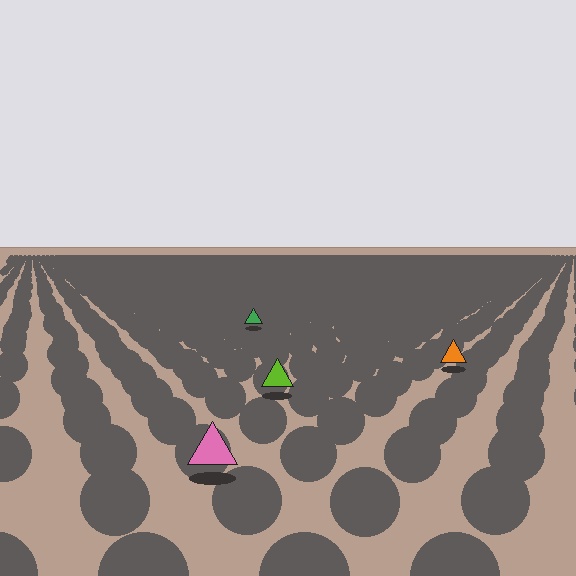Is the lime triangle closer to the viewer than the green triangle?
Yes. The lime triangle is closer — you can tell from the texture gradient: the ground texture is coarser near it.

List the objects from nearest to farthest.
From nearest to farthest: the pink triangle, the lime triangle, the orange triangle, the green triangle.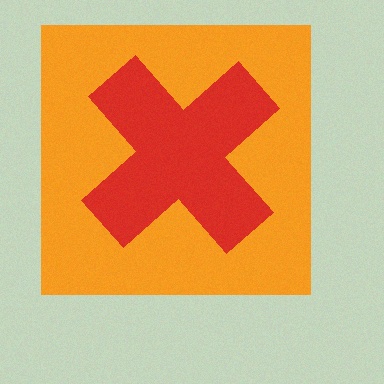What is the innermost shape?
The red cross.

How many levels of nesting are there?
2.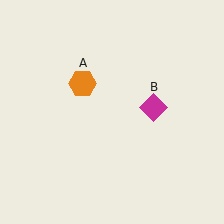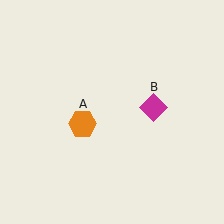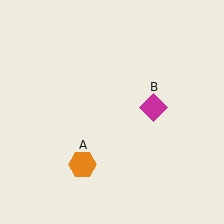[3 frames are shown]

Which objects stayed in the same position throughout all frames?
Magenta diamond (object B) remained stationary.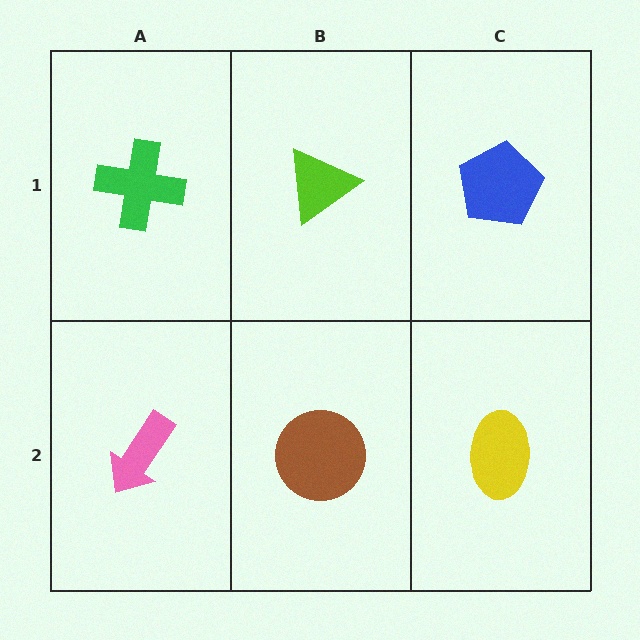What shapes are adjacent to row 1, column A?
A pink arrow (row 2, column A), a lime triangle (row 1, column B).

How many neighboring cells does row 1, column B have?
3.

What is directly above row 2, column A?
A green cross.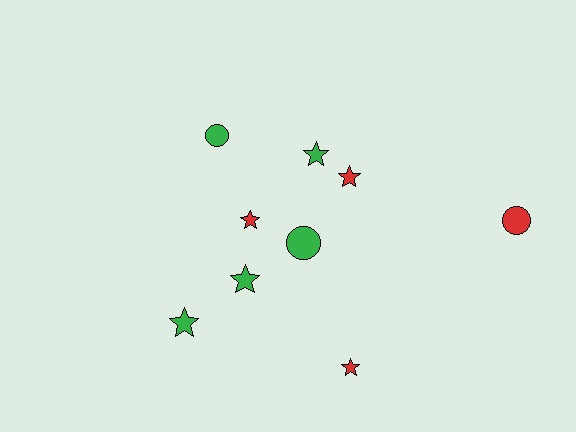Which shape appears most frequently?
Star, with 6 objects.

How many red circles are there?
There is 1 red circle.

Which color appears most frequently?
Green, with 5 objects.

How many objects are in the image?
There are 9 objects.